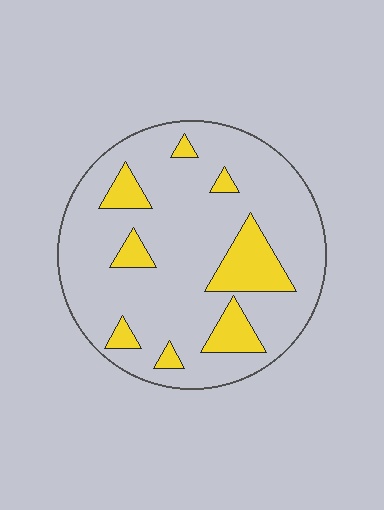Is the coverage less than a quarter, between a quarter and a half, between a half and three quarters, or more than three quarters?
Less than a quarter.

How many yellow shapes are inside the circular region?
8.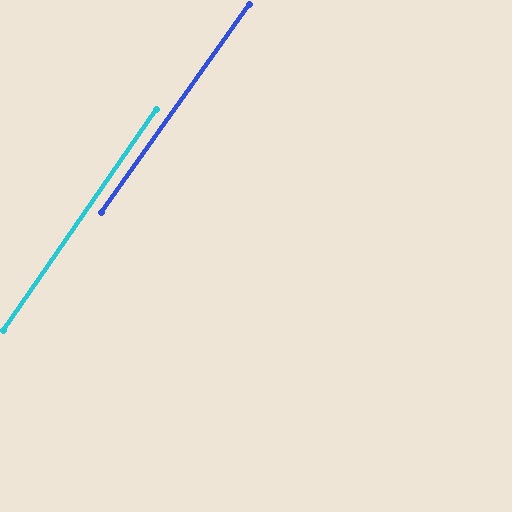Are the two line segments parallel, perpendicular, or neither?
Parallel — their directions differ by only 0.7°.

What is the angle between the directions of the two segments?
Approximately 1 degree.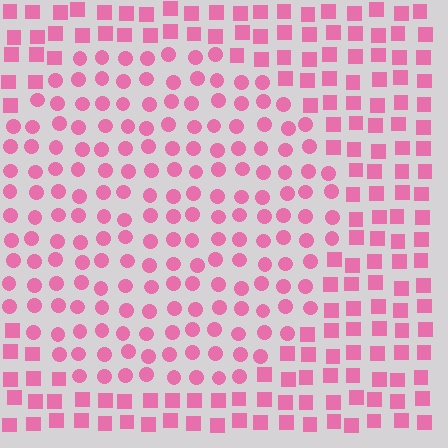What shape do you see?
I see a circle.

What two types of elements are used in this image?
The image uses circles inside the circle region and squares outside it.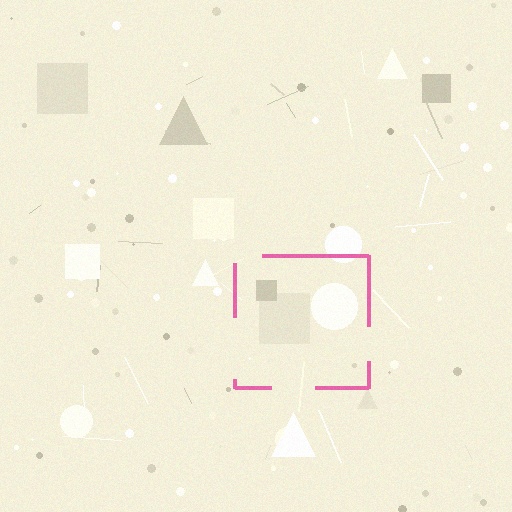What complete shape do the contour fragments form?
The contour fragments form a square.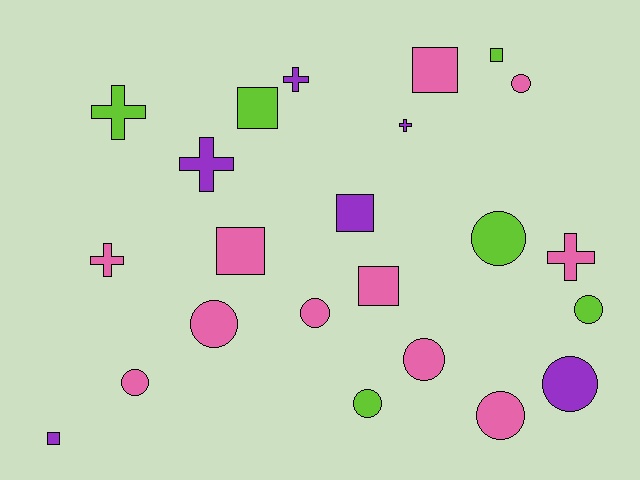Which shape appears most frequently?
Circle, with 10 objects.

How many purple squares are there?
There are 2 purple squares.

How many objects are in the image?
There are 23 objects.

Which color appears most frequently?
Pink, with 11 objects.